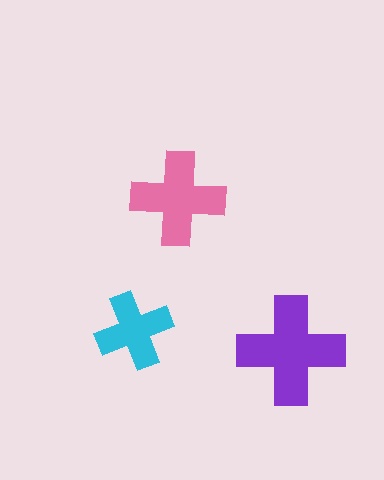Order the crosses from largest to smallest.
the purple one, the pink one, the cyan one.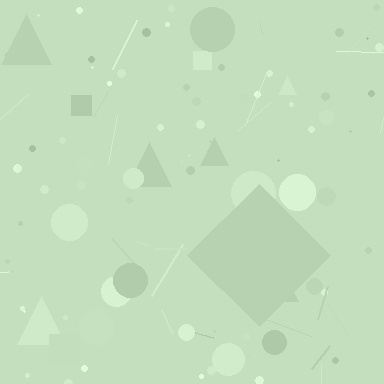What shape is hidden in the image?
A diamond is hidden in the image.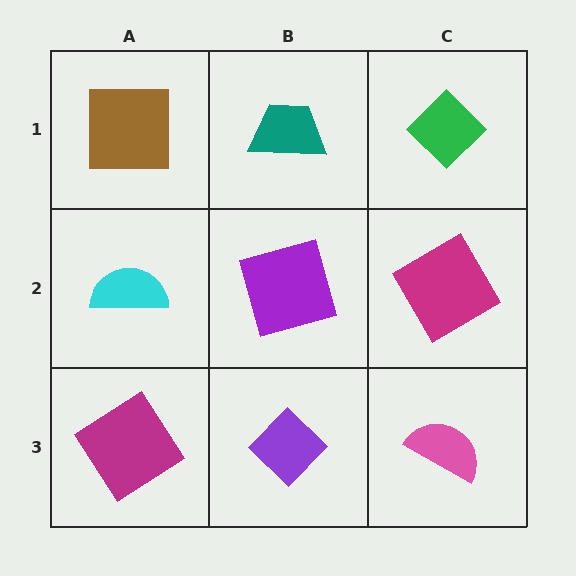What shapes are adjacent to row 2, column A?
A brown square (row 1, column A), a magenta diamond (row 3, column A), a purple square (row 2, column B).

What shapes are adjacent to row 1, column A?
A cyan semicircle (row 2, column A), a teal trapezoid (row 1, column B).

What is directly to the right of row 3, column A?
A purple diamond.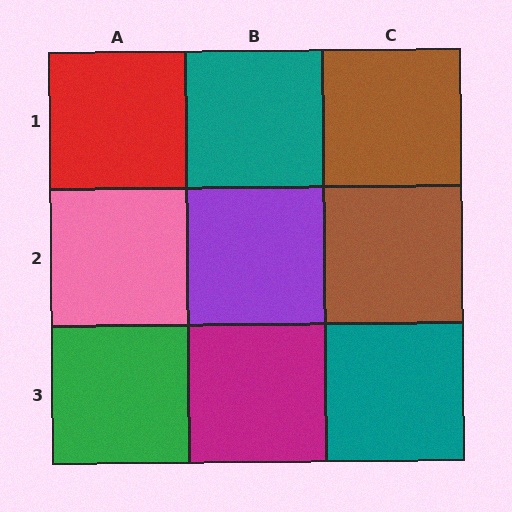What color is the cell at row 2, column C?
Brown.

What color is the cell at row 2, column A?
Pink.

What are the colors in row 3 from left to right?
Green, magenta, teal.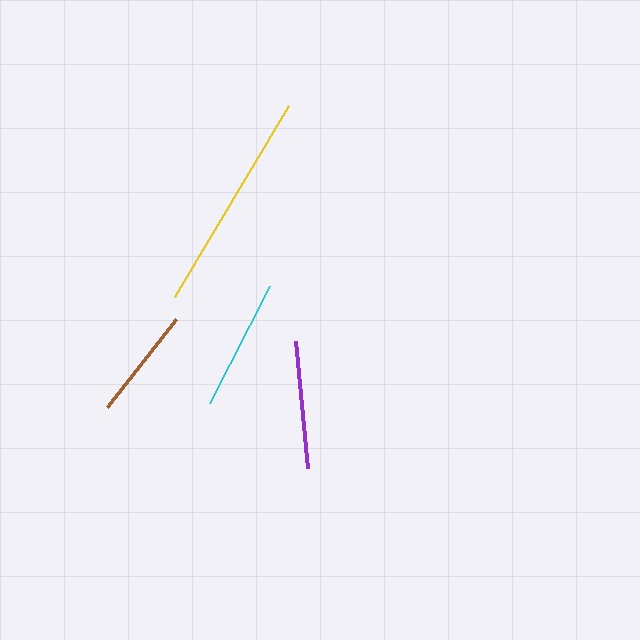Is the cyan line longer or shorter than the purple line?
The cyan line is longer than the purple line.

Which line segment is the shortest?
The brown line is the shortest at approximately 112 pixels.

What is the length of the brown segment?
The brown segment is approximately 112 pixels long.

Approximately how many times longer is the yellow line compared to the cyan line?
The yellow line is approximately 1.7 times the length of the cyan line.